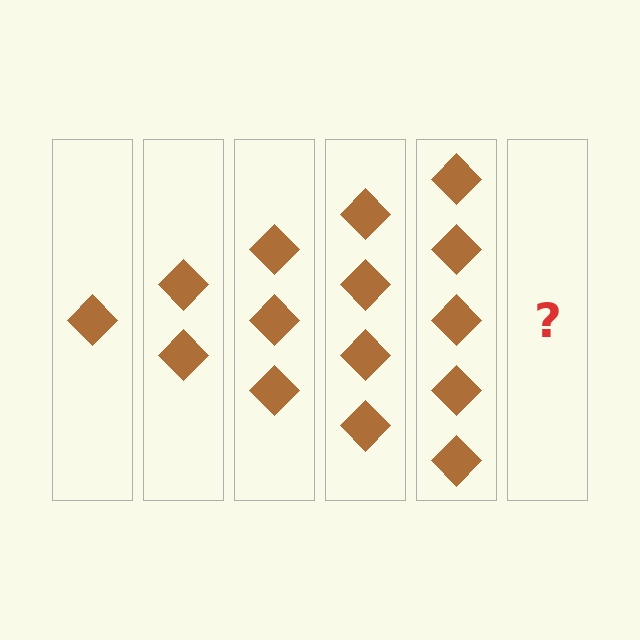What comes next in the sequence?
The next element should be 6 diamonds.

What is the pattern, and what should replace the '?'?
The pattern is that each step adds one more diamond. The '?' should be 6 diamonds.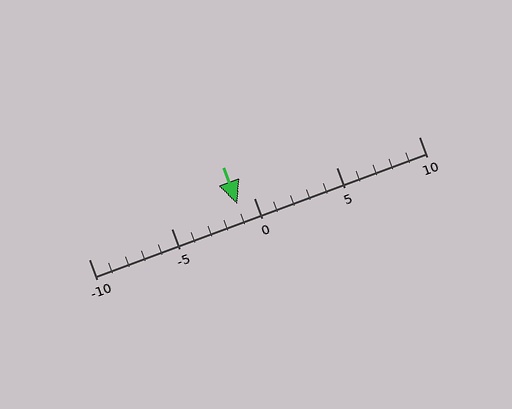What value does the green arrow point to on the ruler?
The green arrow points to approximately -1.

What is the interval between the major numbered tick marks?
The major tick marks are spaced 5 units apart.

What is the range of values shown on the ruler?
The ruler shows values from -10 to 10.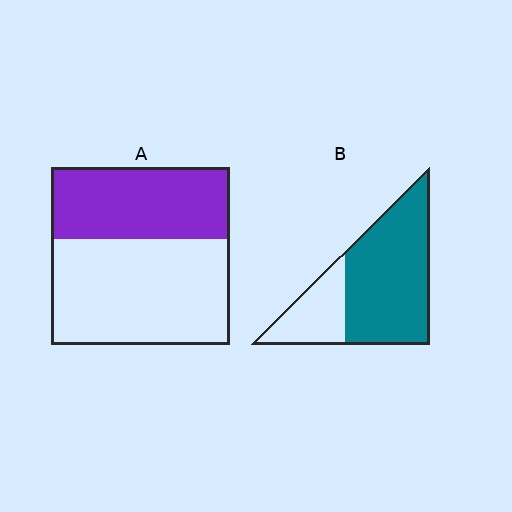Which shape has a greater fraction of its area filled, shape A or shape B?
Shape B.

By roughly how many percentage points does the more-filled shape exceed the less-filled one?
By roughly 30 percentage points (B over A).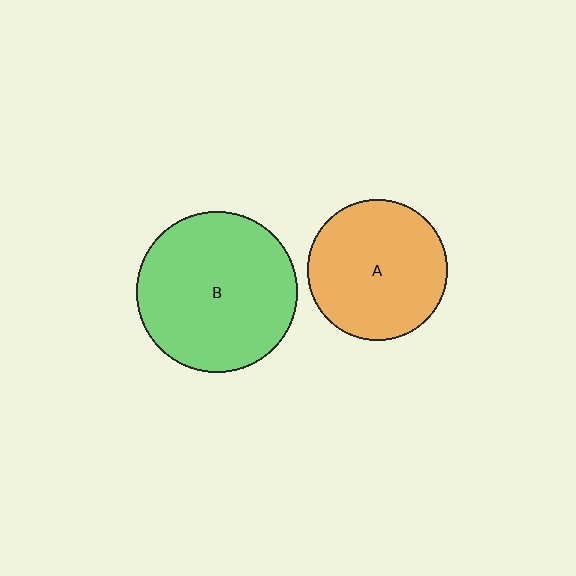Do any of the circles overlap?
No, none of the circles overlap.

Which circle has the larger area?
Circle B (green).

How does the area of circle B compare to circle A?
Approximately 1.3 times.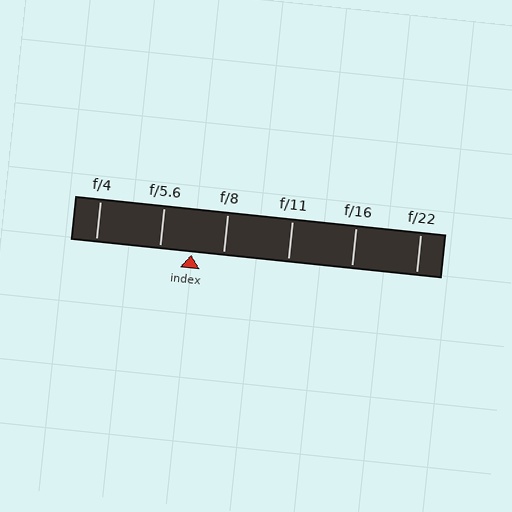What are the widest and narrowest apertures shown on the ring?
The widest aperture shown is f/4 and the narrowest is f/22.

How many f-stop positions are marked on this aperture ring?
There are 6 f-stop positions marked.